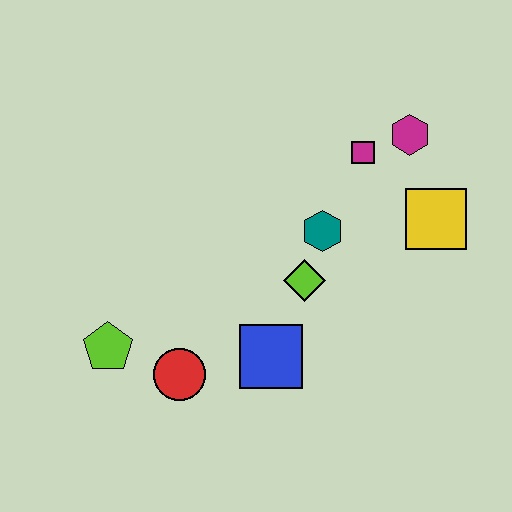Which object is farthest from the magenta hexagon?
The lime pentagon is farthest from the magenta hexagon.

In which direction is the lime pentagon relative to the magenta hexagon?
The lime pentagon is to the left of the magenta hexagon.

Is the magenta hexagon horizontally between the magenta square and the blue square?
No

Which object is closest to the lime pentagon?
The red circle is closest to the lime pentagon.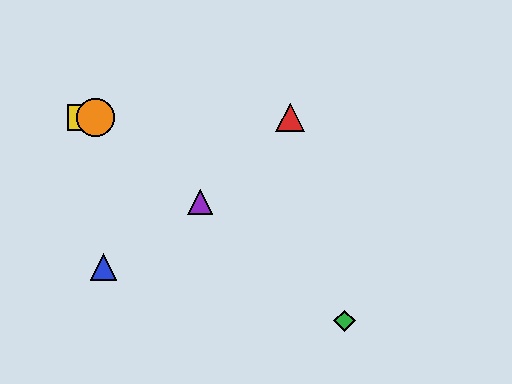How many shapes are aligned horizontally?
3 shapes (the red triangle, the yellow square, the orange circle) are aligned horizontally.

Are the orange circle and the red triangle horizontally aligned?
Yes, both are at y≈117.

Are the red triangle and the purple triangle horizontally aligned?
No, the red triangle is at y≈117 and the purple triangle is at y≈202.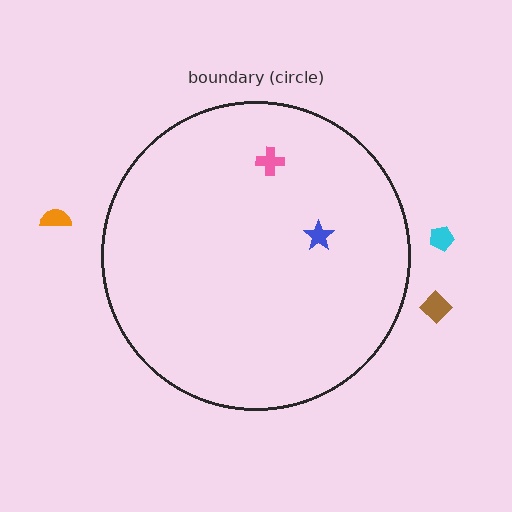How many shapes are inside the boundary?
2 inside, 3 outside.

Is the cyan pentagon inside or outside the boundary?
Outside.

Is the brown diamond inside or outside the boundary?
Outside.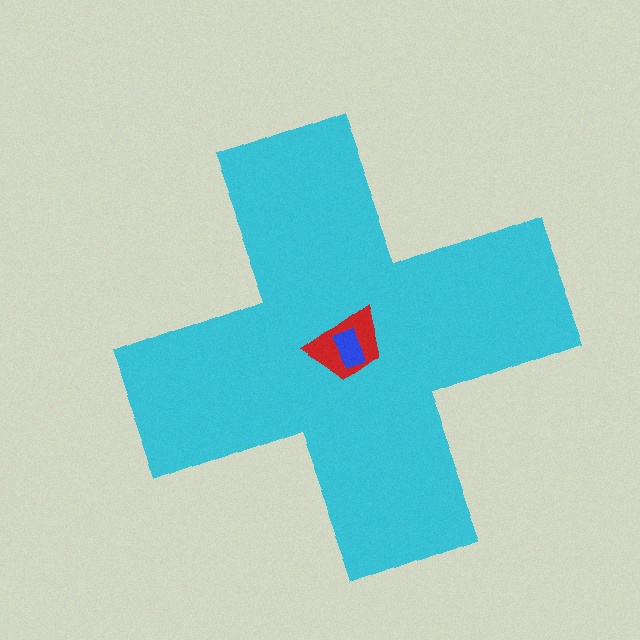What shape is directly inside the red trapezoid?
The blue rectangle.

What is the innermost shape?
The blue rectangle.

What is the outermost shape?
The cyan cross.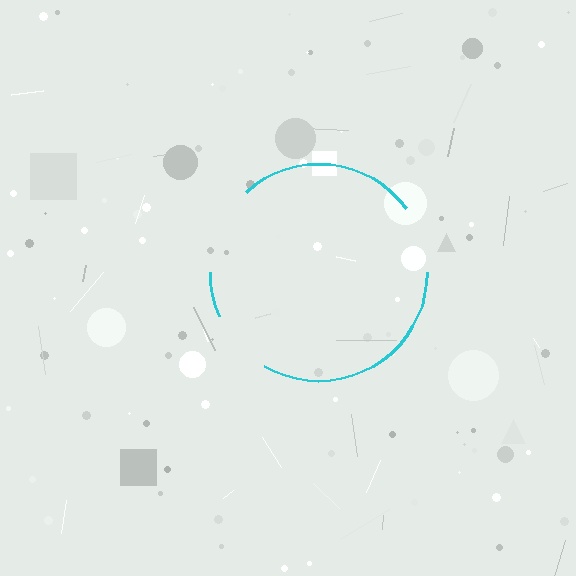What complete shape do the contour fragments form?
The contour fragments form a circle.